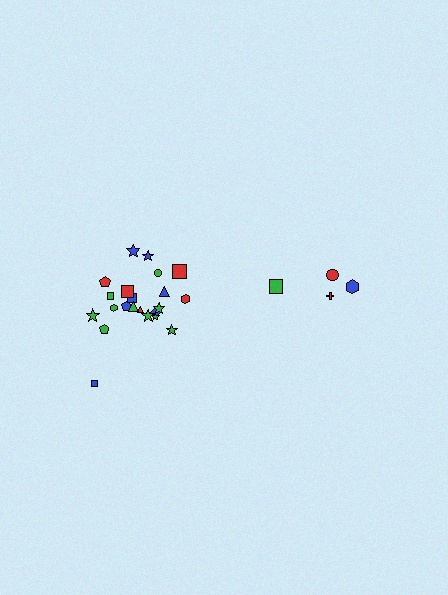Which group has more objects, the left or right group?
The left group.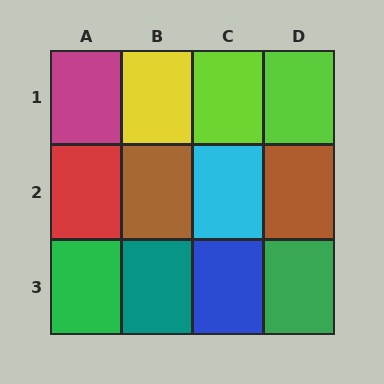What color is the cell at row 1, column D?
Lime.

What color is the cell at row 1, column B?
Yellow.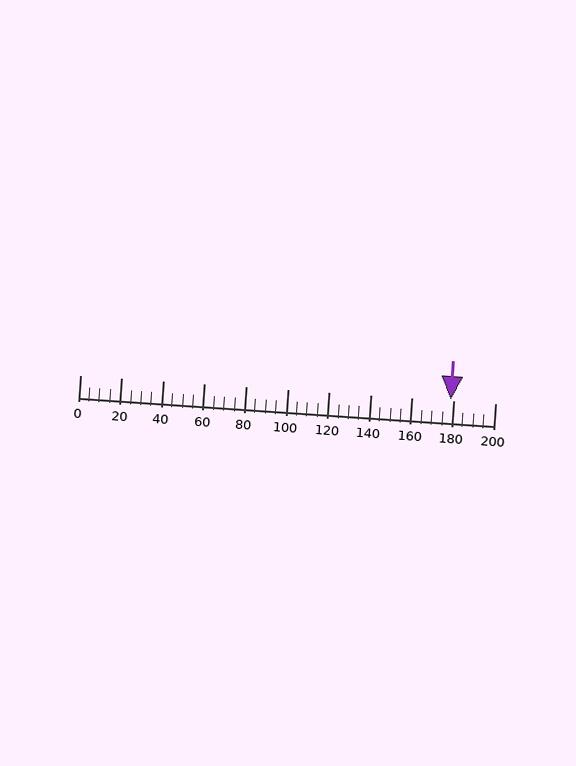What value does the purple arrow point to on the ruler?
The purple arrow points to approximately 179.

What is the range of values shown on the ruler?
The ruler shows values from 0 to 200.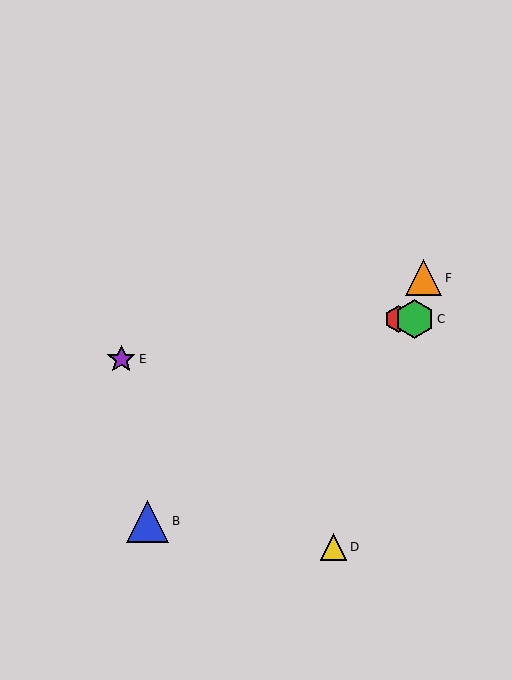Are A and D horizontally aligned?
No, A is at y≈319 and D is at y≈547.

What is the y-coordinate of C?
Object C is at y≈319.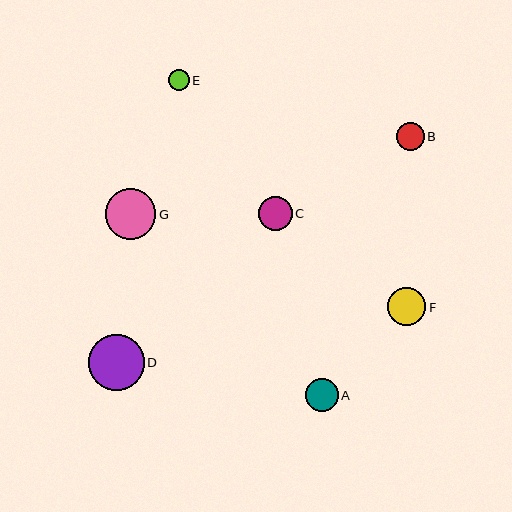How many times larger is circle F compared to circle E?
Circle F is approximately 1.8 times the size of circle E.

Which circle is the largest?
Circle D is the largest with a size of approximately 56 pixels.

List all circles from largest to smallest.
From largest to smallest: D, G, F, C, A, B, E.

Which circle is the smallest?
Circle E is the smallest with a size of approximately 21 pixels.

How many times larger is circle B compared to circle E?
Circle B is approximately 1.3 times the size of circle E.